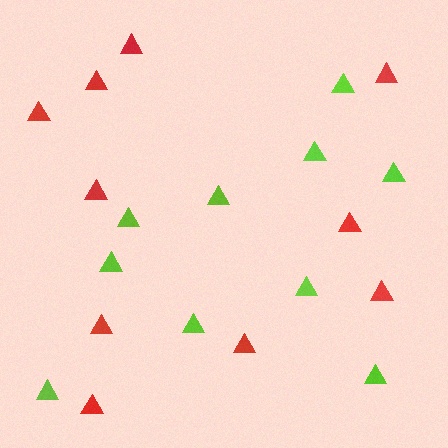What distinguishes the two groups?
There are 2 groups: one group of lime triangles (10) and one group of red triangles (10).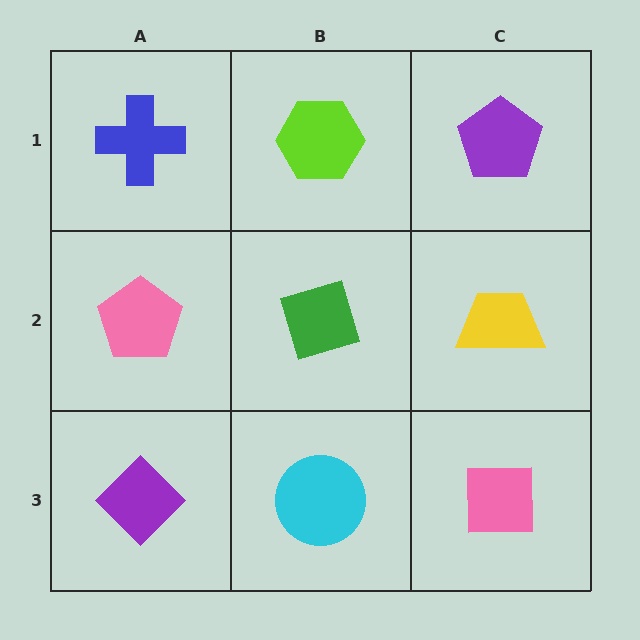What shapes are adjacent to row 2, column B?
A lime hexagon (row 1, column B), a cyan circle (row 3, column B), a pink pentagon (row 2, column A), a yellow trapezoid (row 2, column C).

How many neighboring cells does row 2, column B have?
4.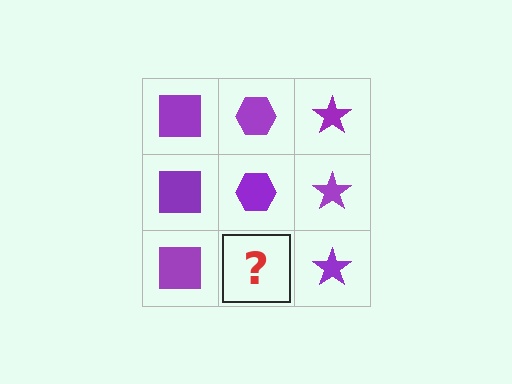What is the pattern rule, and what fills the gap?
The rule is that each column has a consistent shape. The gap should be filled with a purple hexagon.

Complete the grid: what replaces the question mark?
The question mark should be replaced with a purple hexagon.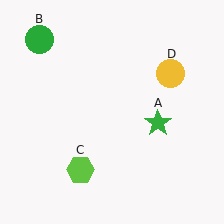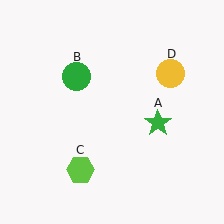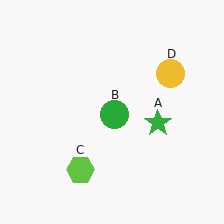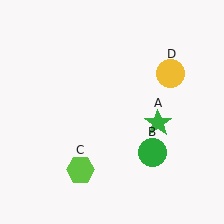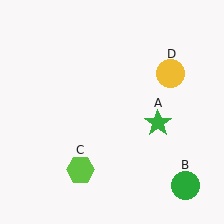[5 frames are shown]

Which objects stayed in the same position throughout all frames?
Green star (object A) and lime hexagon (object C) and yellow circle (object D) remained stationary.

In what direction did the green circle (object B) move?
The green circle (object B) moved down and to the right.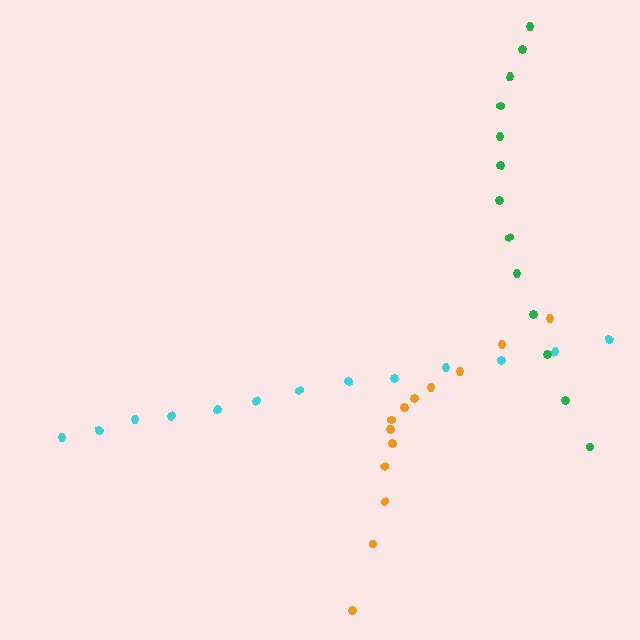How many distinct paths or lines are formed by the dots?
There are 3 distinct paths.